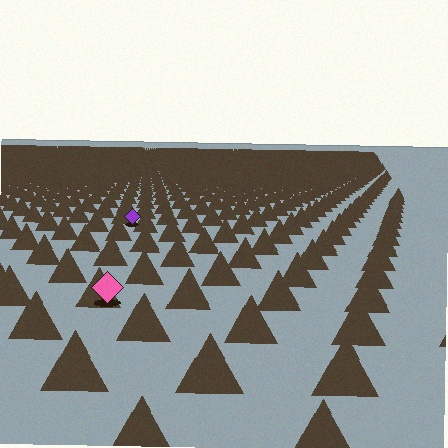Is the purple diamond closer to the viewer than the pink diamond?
No. The pink diamond is closer — you can tell from the texture gradient: the ground texture is coarser near it.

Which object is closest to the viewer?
The pink diamond is closest. The texture marks near it are larger and more spread out.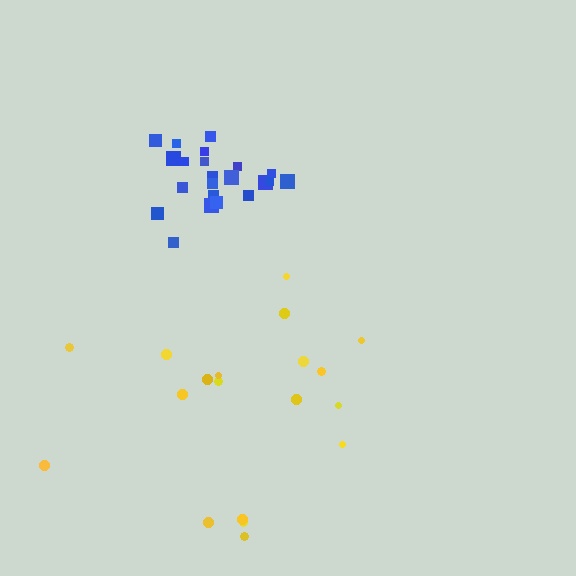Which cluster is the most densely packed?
Blue.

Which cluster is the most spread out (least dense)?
Yellow.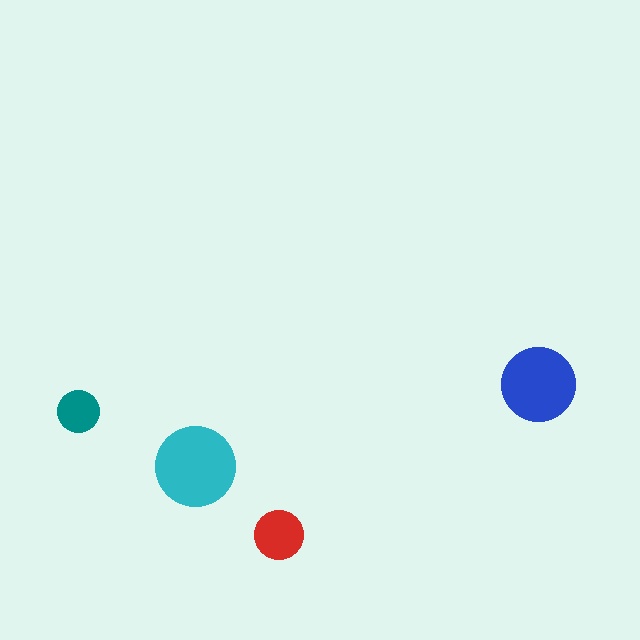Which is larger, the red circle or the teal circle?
The red one.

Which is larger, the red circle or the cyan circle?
The cyan one.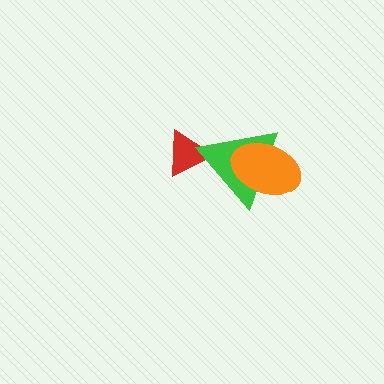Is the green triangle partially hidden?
Yes, it is partially covered by another shape.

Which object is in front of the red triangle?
The green triangle is in front of the red triangle.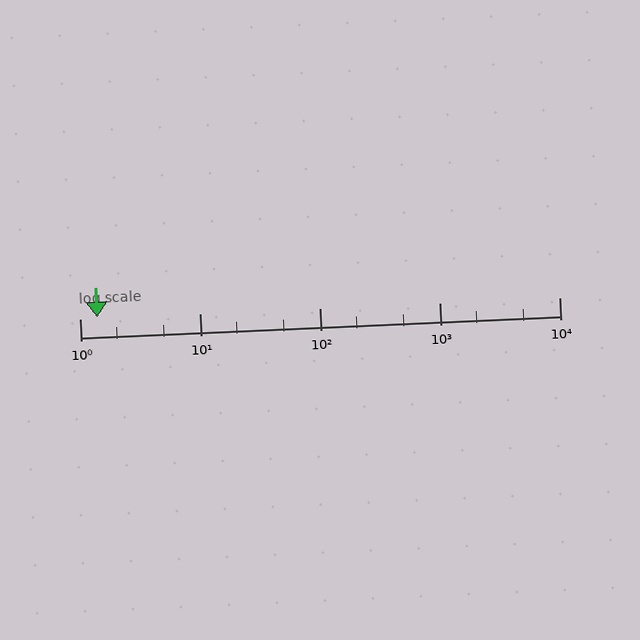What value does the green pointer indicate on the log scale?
The pointer indicates approximately 1.4.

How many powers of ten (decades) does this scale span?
The scale spans 4 decades, from 1 to 10000.